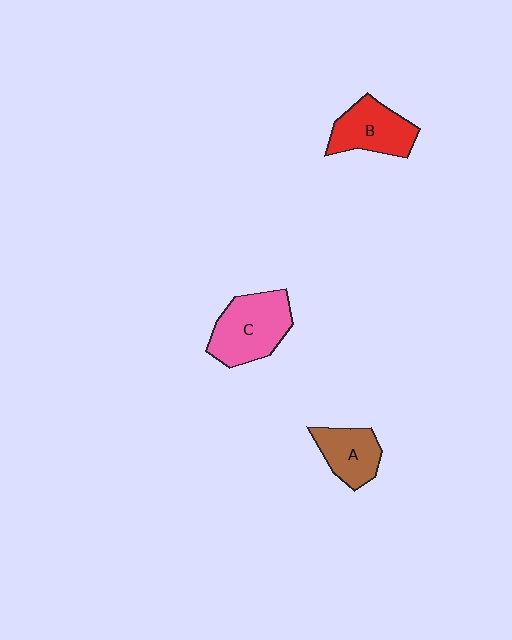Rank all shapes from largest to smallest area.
From largest to smallest: C (pink), B (red), A (brown).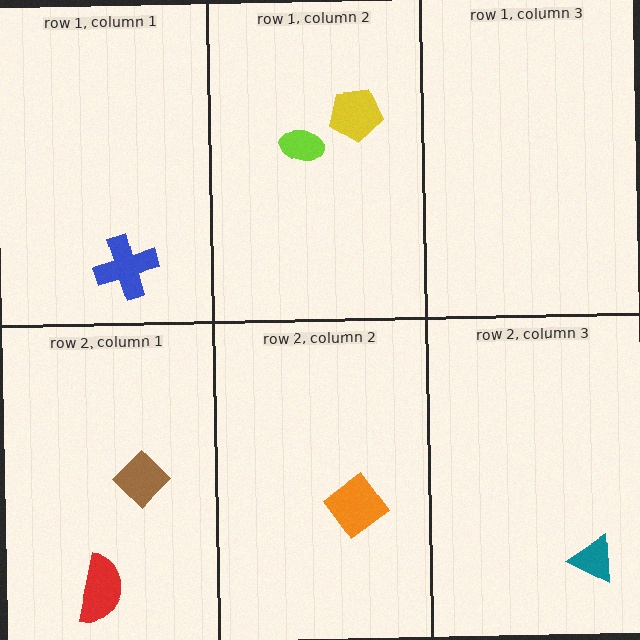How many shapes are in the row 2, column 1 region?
2.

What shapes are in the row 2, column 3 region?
The teal triangle.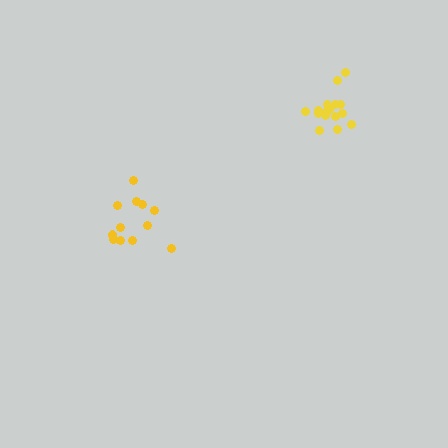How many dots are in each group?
Group 1: 17 dots, Group 2: 12 dots (29 total).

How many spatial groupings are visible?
There are 2 spatial groupings.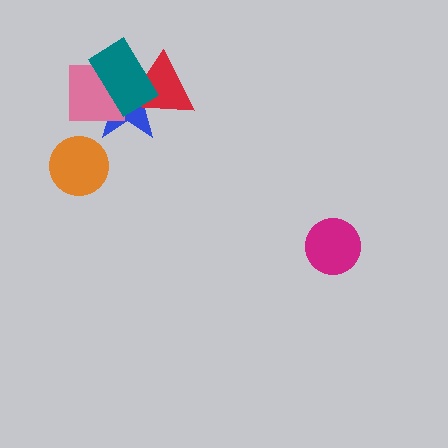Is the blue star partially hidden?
Yes, it is partially covered by another shape.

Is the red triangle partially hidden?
Yes, it is partially covered by another shape.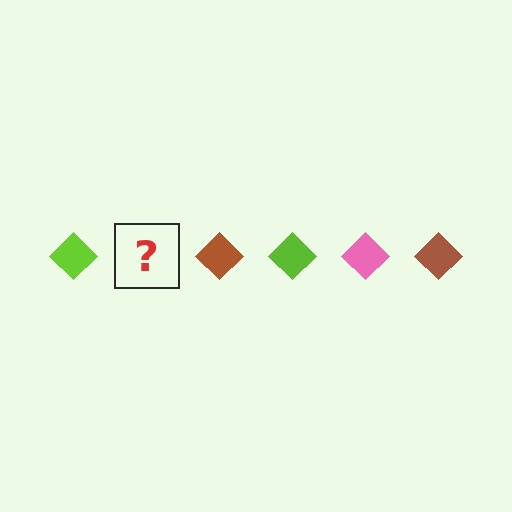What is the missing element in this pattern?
The missing element is a pink diamond.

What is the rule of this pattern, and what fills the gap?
The rule is that the pattern cycles through lime, pink, brown diamonds. The gap should be filled with a pink diamond.